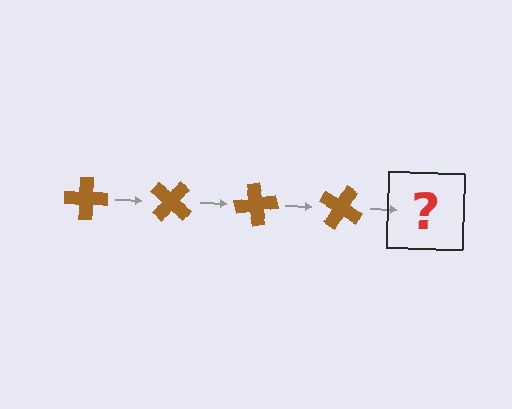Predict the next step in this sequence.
The next step is a brown cross rotated 160 degrees.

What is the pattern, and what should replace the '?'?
The pattern is that the cross rotates 40 degrees each step. The '?' should be a brown cross rotated 160 degrees.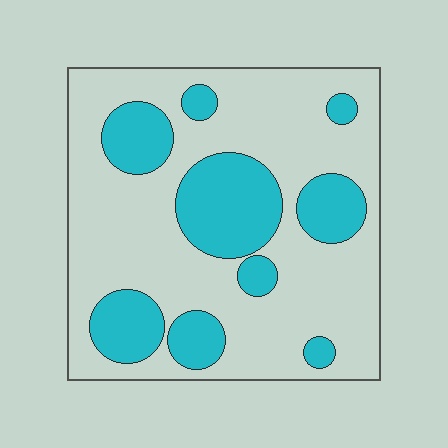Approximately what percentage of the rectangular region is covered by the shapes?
Approximately 30%.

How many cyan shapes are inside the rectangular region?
9.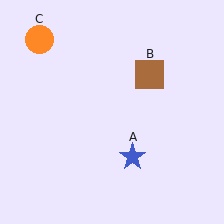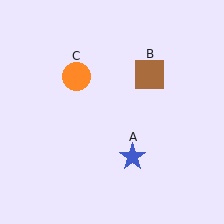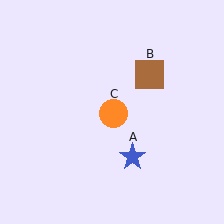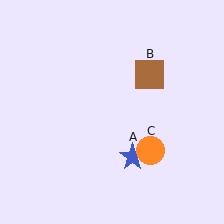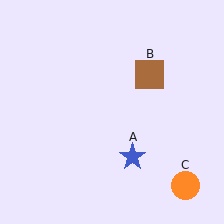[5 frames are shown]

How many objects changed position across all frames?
1 object changed position: orange circle (object C).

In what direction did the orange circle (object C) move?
The orange circle (object C) moved down and to the right.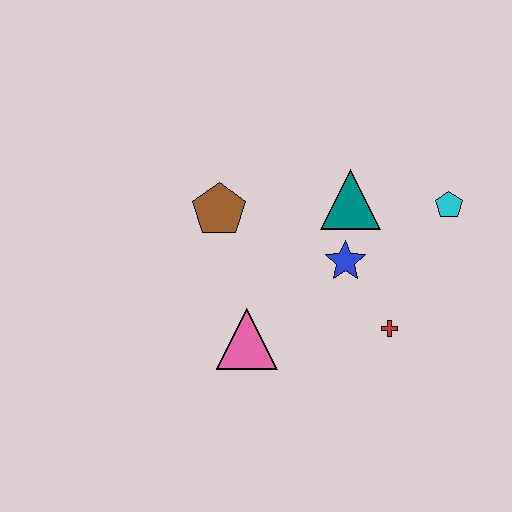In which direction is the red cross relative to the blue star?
The red cross is below the blue star.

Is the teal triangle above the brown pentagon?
Yes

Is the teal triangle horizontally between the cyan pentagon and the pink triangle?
Yes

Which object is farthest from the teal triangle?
The pink triangle is farthest from the teal triangle.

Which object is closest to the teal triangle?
The blue star is closest to the teal triangle.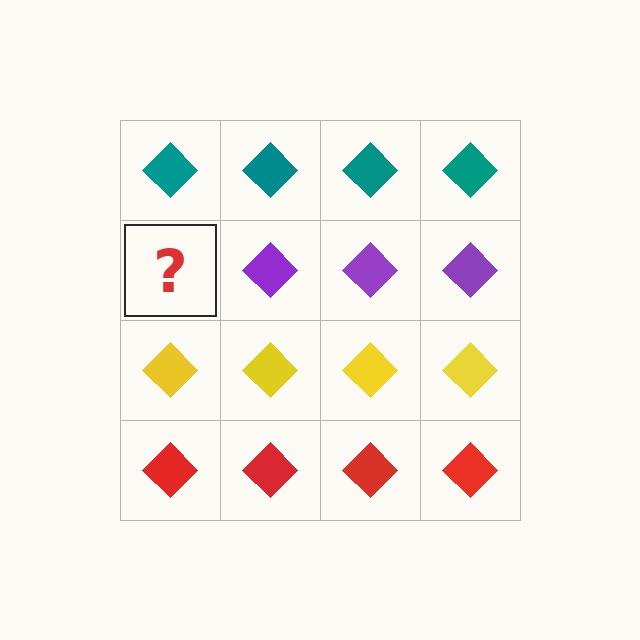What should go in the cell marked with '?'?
The missing cell should contain a purple diamond.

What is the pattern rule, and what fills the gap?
The rule is that each row has a consistent color. The gap should be filled with a purple diamond.